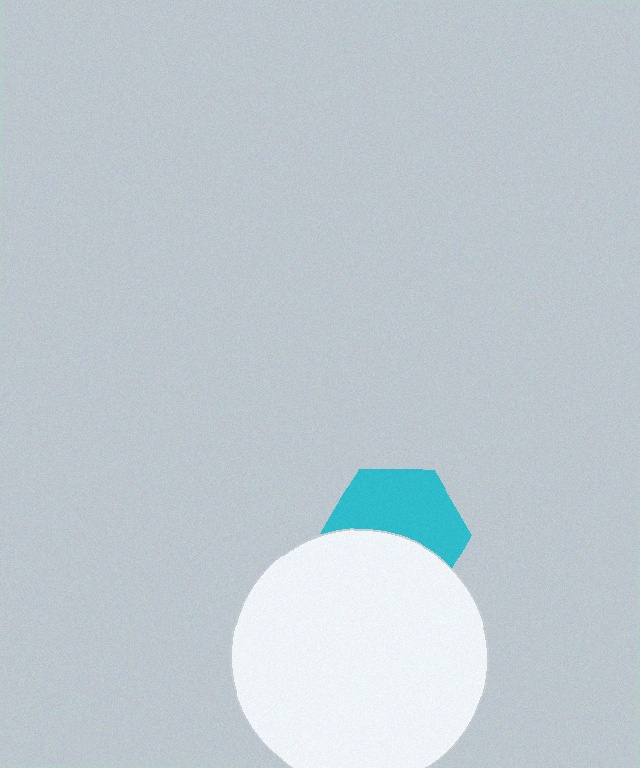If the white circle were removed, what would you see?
You would see the complete cyan hexagon.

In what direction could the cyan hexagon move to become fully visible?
The cyan hexagon could move up. That would shift it out from behind the white circle entirely.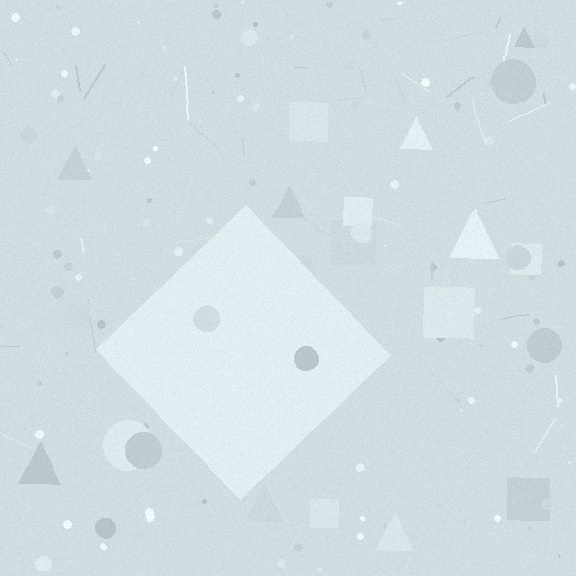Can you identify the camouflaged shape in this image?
The camouflaged shape is a diamond.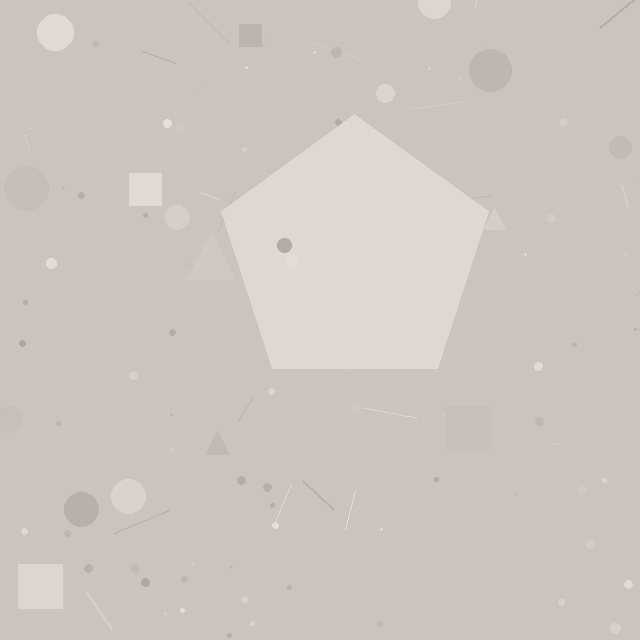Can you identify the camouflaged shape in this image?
The camouflaged shape is a pentagon.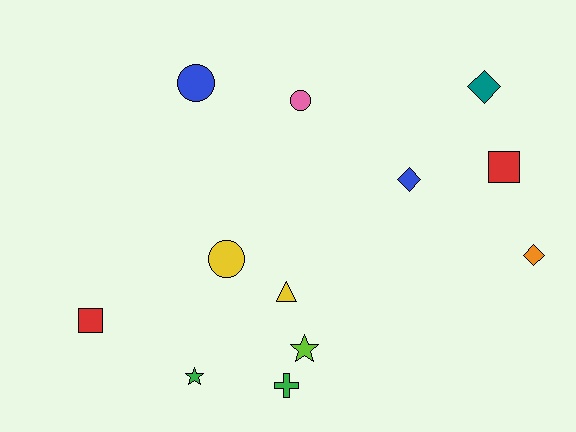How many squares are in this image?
There are 2 squares.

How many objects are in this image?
There are 12 objects.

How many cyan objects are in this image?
There are no cyan objects.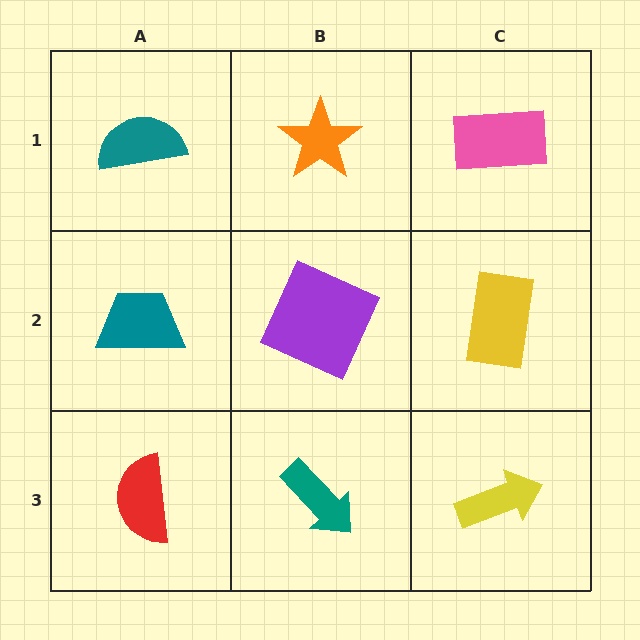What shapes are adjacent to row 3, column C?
A yellow rectangle (row 2, column C), a teal arrow (row 3, column B).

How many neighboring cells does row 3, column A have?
2.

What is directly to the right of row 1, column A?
An orange star.